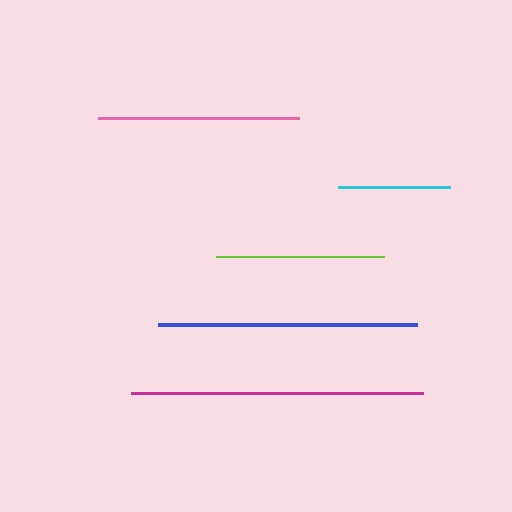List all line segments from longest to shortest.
From longest to shortest: magenta, blue, pink, lime, cyan.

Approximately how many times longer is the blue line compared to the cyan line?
The blue line is approximately 2.3 times the length of the cyan line.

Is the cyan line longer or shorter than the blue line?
The blue line is longer than the cyan line.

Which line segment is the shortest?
The cyan line is the shortest at approximately 112 pixels.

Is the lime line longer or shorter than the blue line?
The blue line is longer than the lime line.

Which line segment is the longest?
The magenta line is the longest at approximately 292 pixels.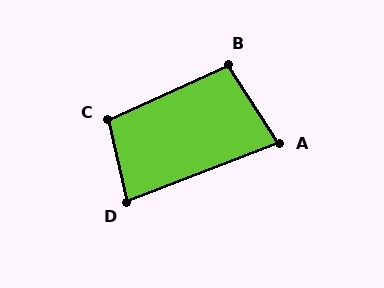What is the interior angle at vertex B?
Approximately 98 degrees (obtuse).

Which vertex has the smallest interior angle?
A, at approximately 78 degrees.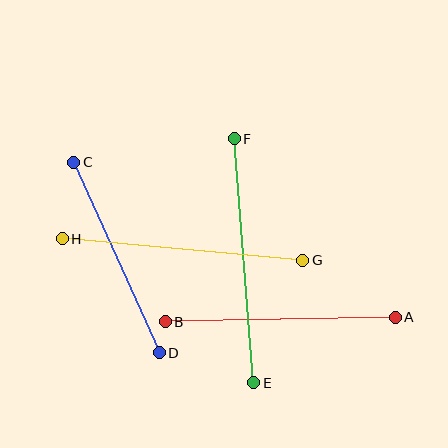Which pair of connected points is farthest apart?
Points E and F are farthest apart.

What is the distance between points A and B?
The distance is approximately 230 pixels.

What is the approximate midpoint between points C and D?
The midpoint is at approximately (117, 257) pixels.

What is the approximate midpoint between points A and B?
The midpoint is at approximately (280, 319) pixels.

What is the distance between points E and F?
The distance is approximately 245 pixels.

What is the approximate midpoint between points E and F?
The midpoint is at approximately (244, 261) pixels.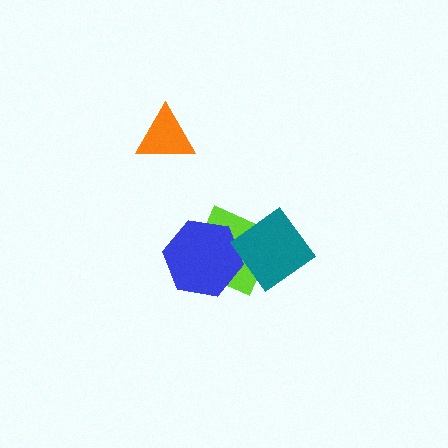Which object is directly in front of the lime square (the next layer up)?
The blue hexagon is directly in front of the lime square.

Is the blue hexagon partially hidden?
Yes, it is partially covered by another shape.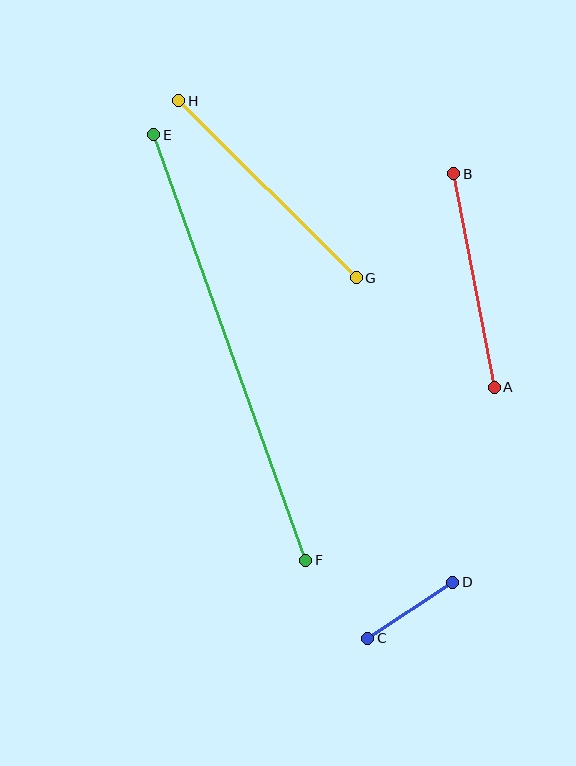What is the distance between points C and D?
The distance is approximately 102 pixels.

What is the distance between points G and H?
The distance is approximately 250 pixels.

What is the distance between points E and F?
The distance is approximately 452 pixels.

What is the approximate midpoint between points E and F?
The midpoint is at approximately (230, 348) pixels.